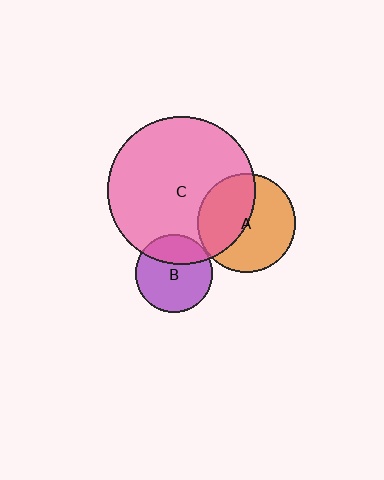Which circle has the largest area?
Circle C (pink).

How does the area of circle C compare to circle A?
Approximately 2.2 times.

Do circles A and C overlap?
Yes.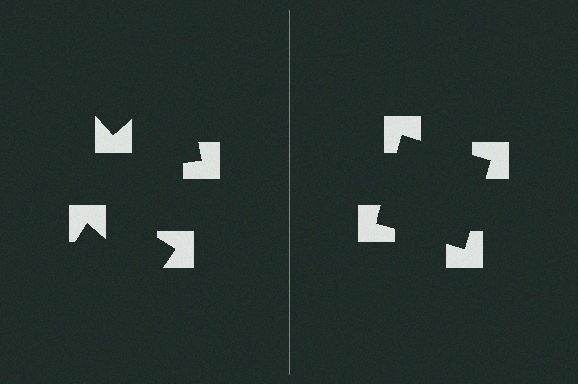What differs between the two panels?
The notched squares are positioned identically on both sides; only the wedge orientations differ. On the right they align to a square; on the left they are misaligned.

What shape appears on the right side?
An illusory square.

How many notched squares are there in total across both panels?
8 — 4 on each side.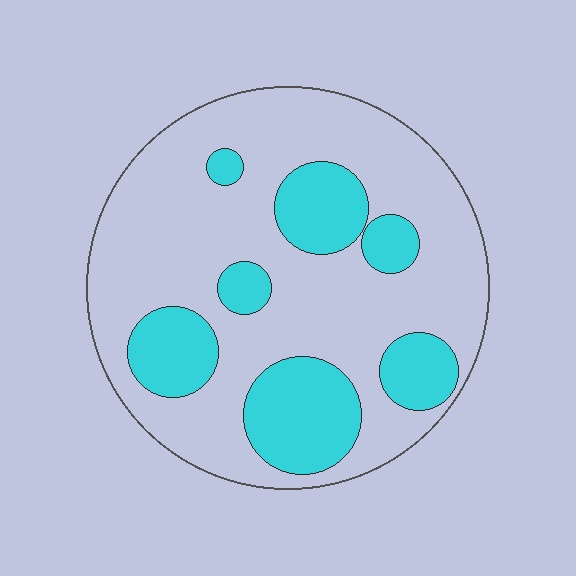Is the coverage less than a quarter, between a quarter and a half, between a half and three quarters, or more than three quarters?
Between a quarter and a half.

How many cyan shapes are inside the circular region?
7.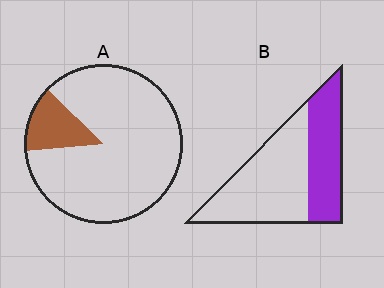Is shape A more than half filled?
No.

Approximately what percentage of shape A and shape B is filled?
A is approximately 15% and B is approximately 40%.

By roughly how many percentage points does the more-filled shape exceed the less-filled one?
By roughly 25 percentage points (B over A).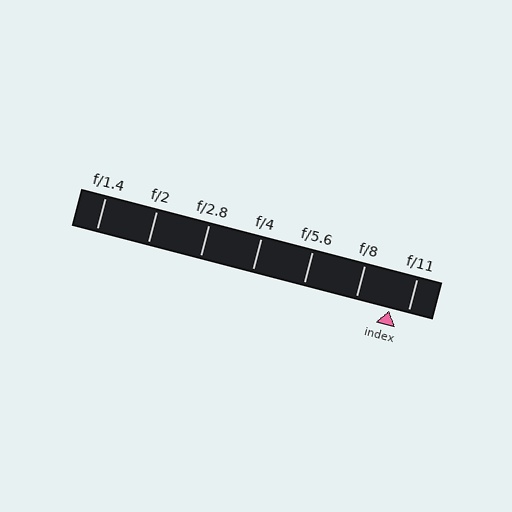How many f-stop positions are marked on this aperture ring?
There are 7 f-stop positions marked.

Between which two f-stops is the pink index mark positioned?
The index mark is between f/8 and f/11.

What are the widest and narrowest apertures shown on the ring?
The widest aperture shown is f/1.4 and the narrowest is f/11.